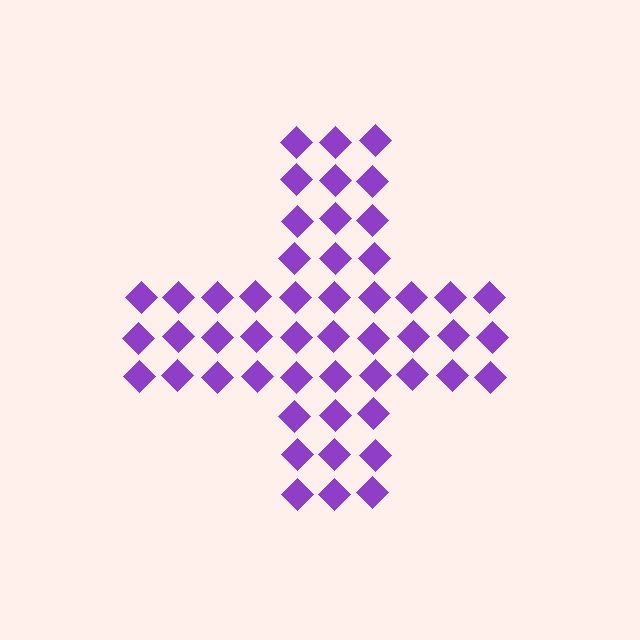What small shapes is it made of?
It is made of small diamonds.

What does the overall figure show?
The overall figure shows a cross.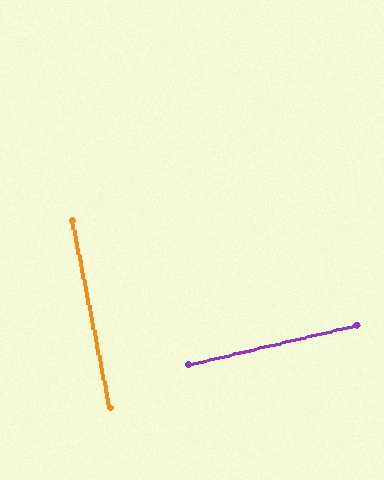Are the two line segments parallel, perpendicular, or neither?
Perpendicular — they meet at approximately 88°.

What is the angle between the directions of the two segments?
Approximately 88 degrees.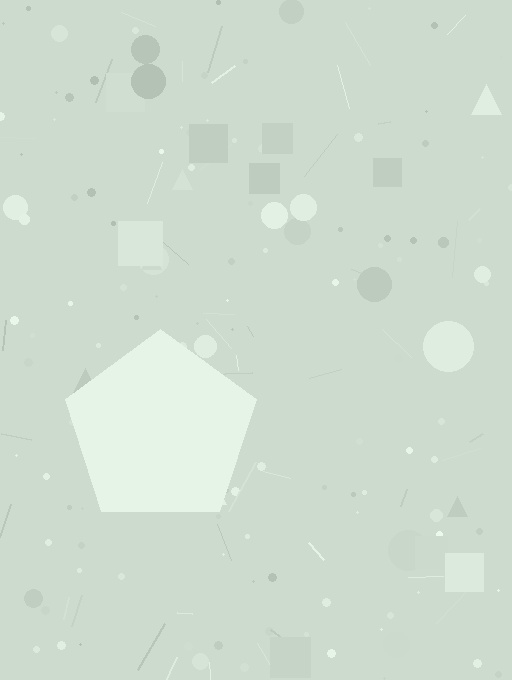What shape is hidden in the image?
A pentagon is hidden in the image.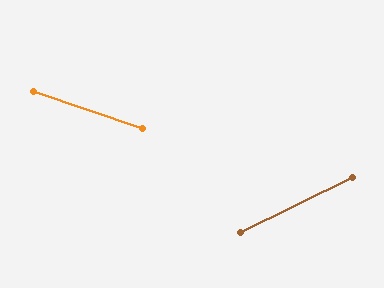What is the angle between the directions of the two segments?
Approximately 45 degrees.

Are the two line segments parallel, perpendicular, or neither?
Neither parallel nor perpendicular — they differ by about 45°.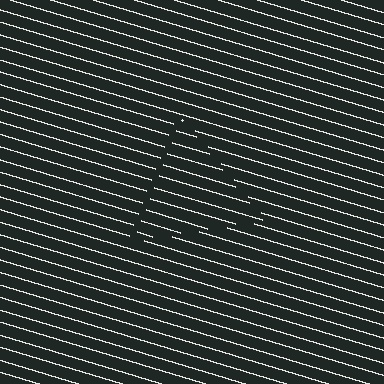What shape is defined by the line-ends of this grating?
An illusory triangle. The interior of the shape contains the same grating, shifted by half a period — the contour is defined by the phase discontinuity where line-ends from the inner and outer gratings abut.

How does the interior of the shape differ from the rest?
The interior of the shape contains the same grating, shifted by half a period — the contour is defined by the phase discontinuity where line-ends from the inner and outer gratings abut.